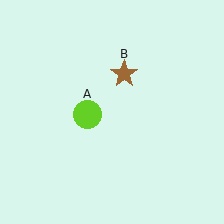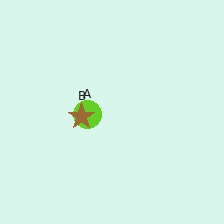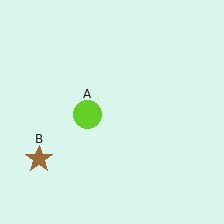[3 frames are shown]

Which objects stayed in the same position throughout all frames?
Lime circle (object A) remained stationary.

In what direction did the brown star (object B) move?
The brown star (object B) moved down and to the left.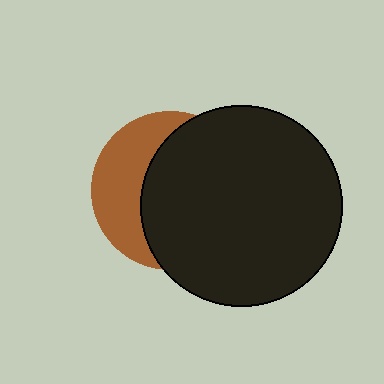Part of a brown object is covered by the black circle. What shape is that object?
It is a circle.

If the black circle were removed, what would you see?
You would see the complete brown circle.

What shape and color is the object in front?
The object in front is a black circle.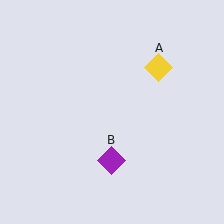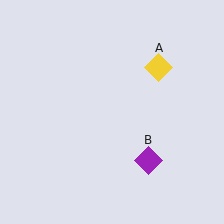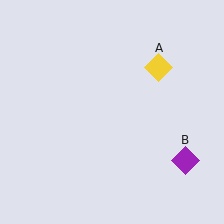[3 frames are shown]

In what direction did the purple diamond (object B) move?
The purple diamond (object B) moved right.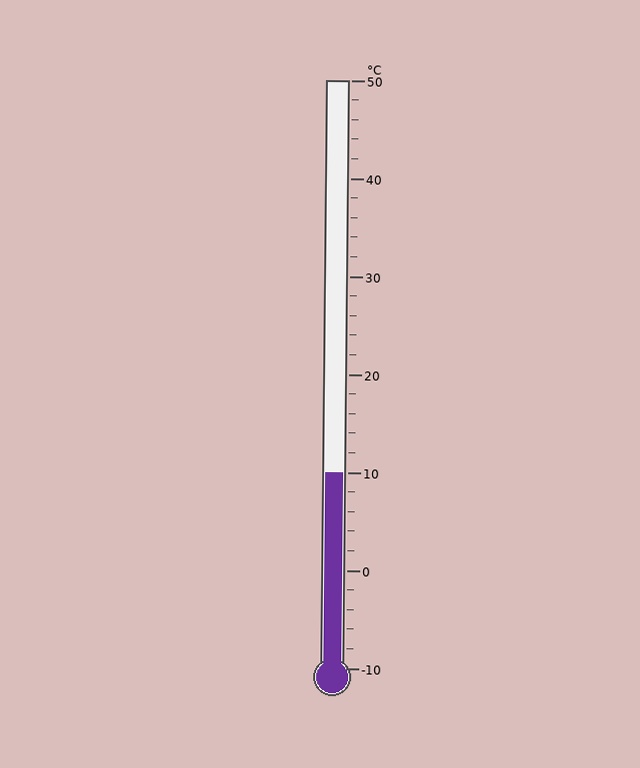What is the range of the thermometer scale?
The thermometer scale ranges from -10°C to 50°C.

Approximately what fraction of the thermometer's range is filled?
The thermometer is filled to approximately 35% of its range.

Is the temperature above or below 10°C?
The temperature is at 10°C.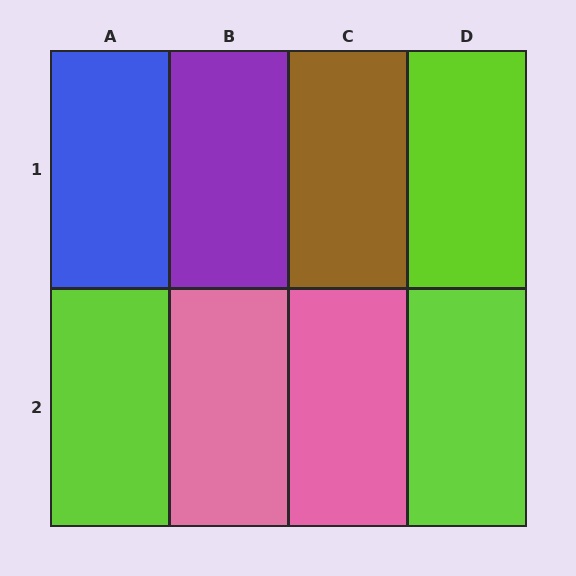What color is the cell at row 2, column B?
Pink.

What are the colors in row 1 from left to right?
Blue, purple, brown, lime.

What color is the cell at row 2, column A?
Lime.